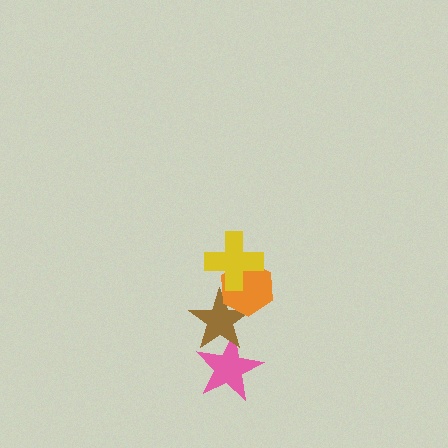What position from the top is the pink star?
The pink star is 4th from the top.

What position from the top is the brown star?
The brown star is 3rd from the top.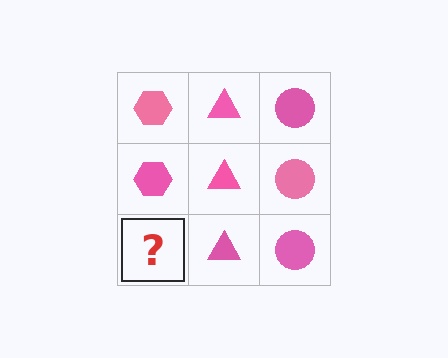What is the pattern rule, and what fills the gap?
The rule is that each column has a consistent shape. The gap should be filled with a pink hexagon.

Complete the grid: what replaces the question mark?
The question mark should be replaced with a pink hexagon.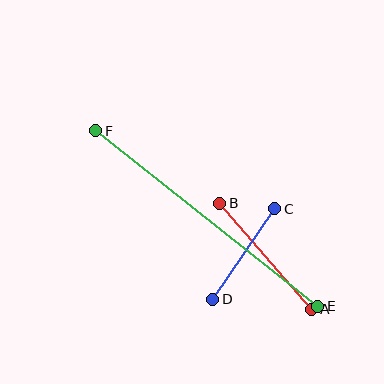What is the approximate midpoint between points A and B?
The midpoint is at approximately (265, 256) pixels.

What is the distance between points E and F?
The distance is approximately 283 pixels.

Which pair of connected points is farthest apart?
Points E and F are farthest apart.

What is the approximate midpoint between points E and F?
The midpoint is at approximately (207, 218) pixels.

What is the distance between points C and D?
The distance is approximately 110 pixels.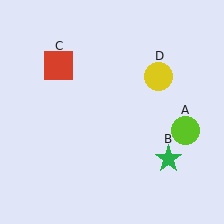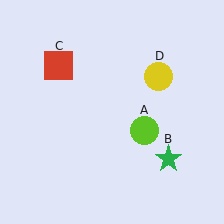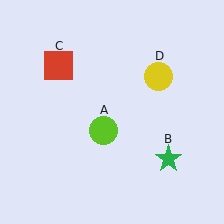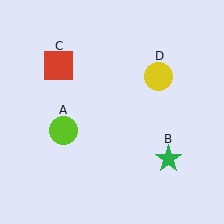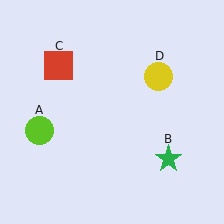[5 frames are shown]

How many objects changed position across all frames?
1 object changed position: lime circle (object A).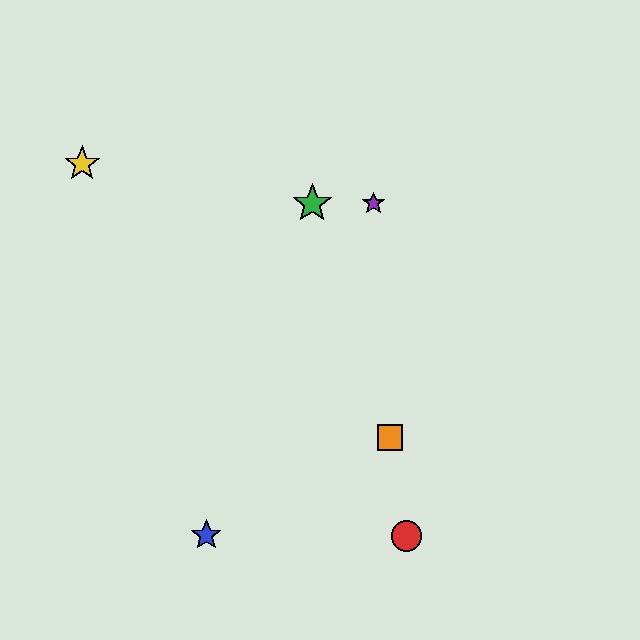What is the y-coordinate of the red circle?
The red circle is at y≈536.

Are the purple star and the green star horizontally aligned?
Yes, both are at y≈203.